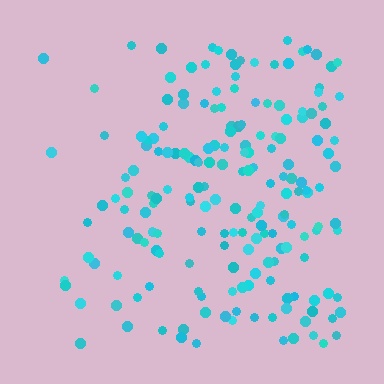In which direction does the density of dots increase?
From left to right, with the right side densest.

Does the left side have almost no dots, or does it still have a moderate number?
Still a moderate number, just noticeably fewer than the right.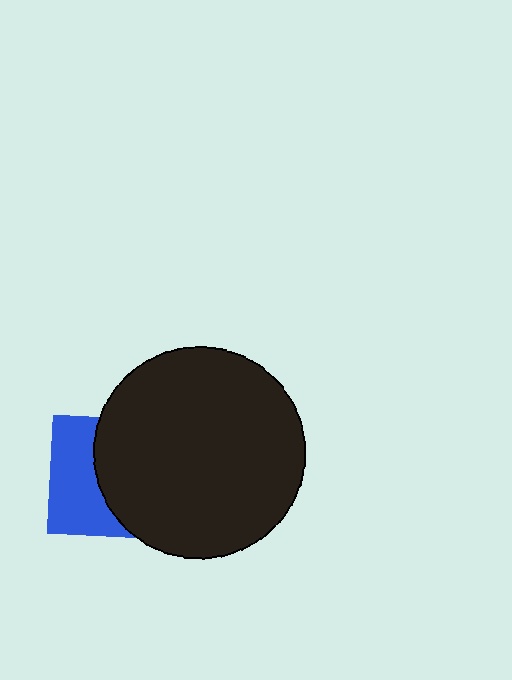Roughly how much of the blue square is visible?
A small part of it is visible (roughly 44%).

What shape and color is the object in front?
The object in front is a black circle.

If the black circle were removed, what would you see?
You would see the complete blue square.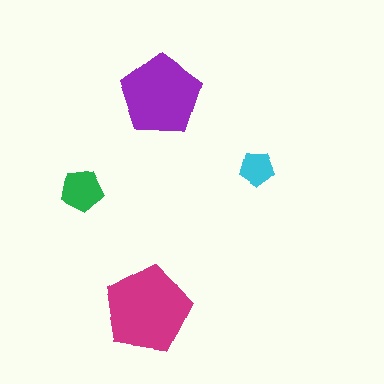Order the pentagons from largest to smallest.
the magenta one, the purple one, the green one, the cyan one.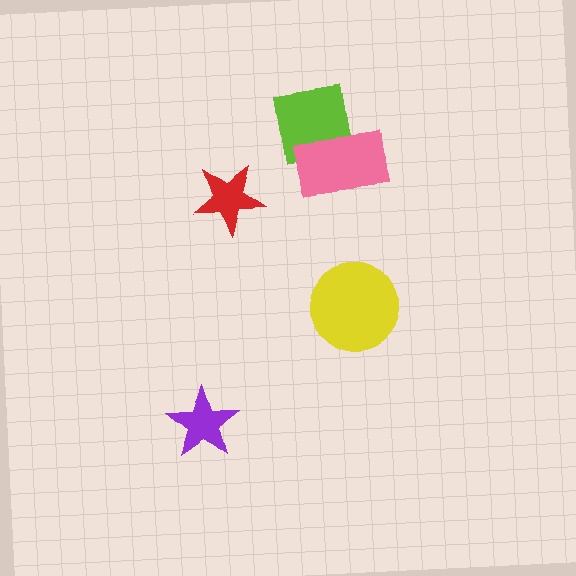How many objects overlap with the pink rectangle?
1 object overlaps with the pink rectangle.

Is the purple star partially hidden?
No, no other shape covers it.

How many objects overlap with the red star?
0 objects overlap with the red star.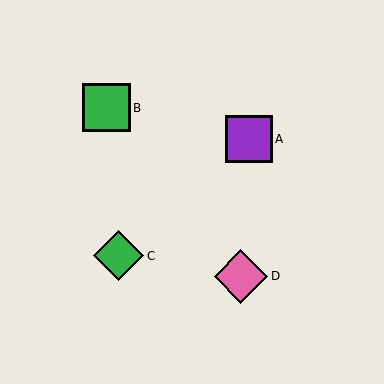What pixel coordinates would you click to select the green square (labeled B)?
Click at (106, 108) to select the green square B.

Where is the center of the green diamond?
The center of the green diamond is at (119, 256).